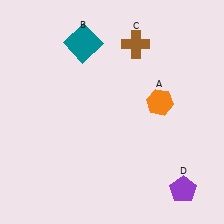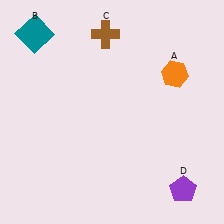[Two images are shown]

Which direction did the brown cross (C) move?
The brown cross (C) moved left.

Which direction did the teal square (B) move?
The teal square (B) moved left.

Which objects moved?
The objects that moved are: the orange hexagon (A), the teal square (B), the brown cross (C).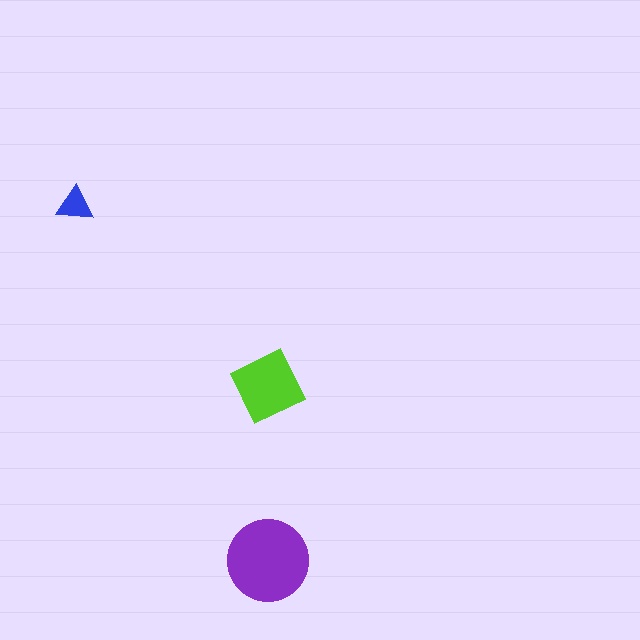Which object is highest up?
The blue triangle is topmost.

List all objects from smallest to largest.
The blue triangle, the lime square, the purple circle.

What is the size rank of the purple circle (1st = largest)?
1st.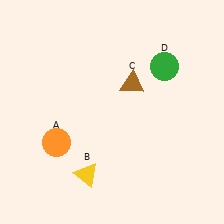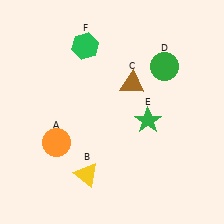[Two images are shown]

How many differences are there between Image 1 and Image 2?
There are 2 differences between the two images.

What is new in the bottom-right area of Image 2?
A green star (E) was added in the bottom-right area of Image 2.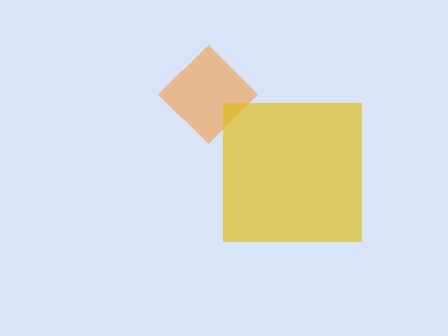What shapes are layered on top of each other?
The layered shapes are: an orange diamond, a yellow square.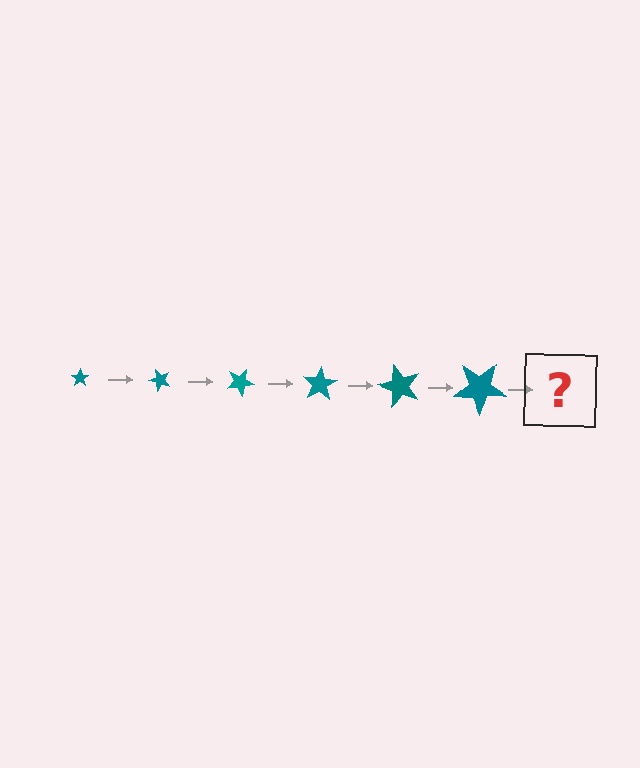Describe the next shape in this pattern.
It should be a star, larger than the previous one and rotated 300 degrees from the start.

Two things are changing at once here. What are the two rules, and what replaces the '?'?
The two rules are that the star grows larger each step and it rotates 50 degrees each step. The '?' should be a star, larger than the previous one and rotated 300 degrees from the start.